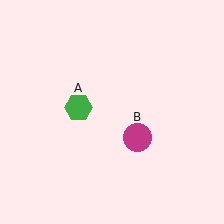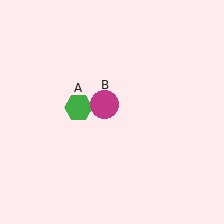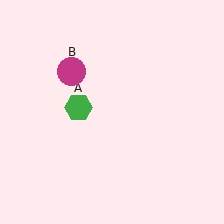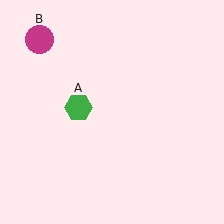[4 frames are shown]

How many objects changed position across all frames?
1 object changed position: magenta circle (object B).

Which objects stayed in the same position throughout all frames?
Green hexagon (object A) remained stationary.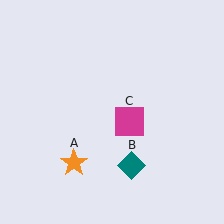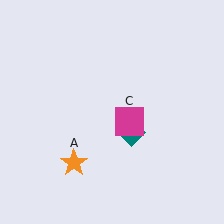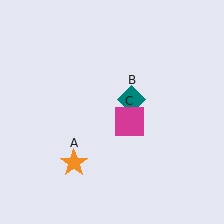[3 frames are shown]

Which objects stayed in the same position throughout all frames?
Orange star (object A) and magenta square (object C) remained stationary.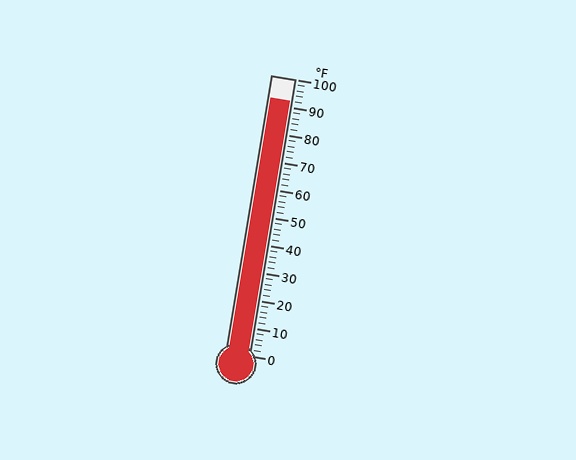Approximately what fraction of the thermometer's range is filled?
The thermometer is filled to approximately 90% of its range.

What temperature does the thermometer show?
The thermometer shows approximately 92°F.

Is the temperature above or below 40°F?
The temperature is above 40°F.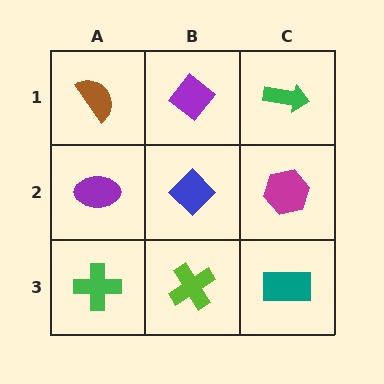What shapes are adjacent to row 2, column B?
A purple diamond (row 1, column B), a lime cross (row 3, column B), a purple ellipse (row 2, column A), a magenta hexagon (row 2, column C).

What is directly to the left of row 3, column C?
A lime cross.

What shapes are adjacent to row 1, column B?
A blue diamond (row 2, column B), a brown semicircle (row 1, column A), a green arrow (row 1, column C).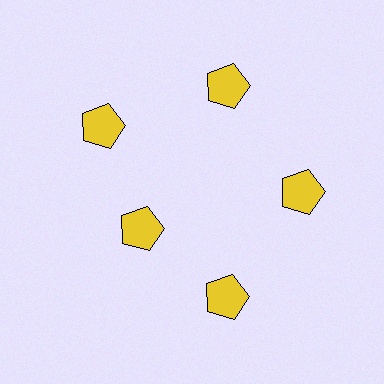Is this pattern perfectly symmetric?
No. The 5 yellow pentagons are arranged in a ring, but one element near the 8 o'clock position is pulled inward toward the center, breaking the 5-fold rotational symmetry.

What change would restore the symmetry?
The symmetry would be restored by moving it outward, back onto the ring so that all 5 pentagons sit at equal angles and equal distance from the center.